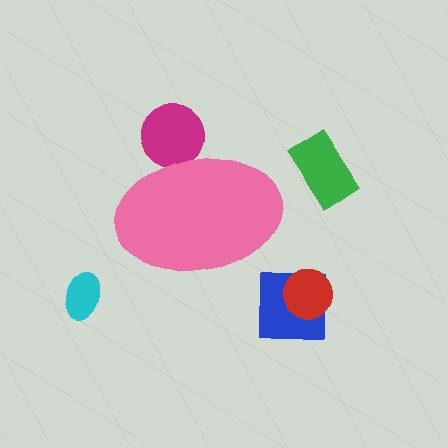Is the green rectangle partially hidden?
No, the green rectangle is fully visible.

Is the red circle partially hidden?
No, the red circle is fully visible.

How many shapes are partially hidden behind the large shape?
1 shape is partially hidden.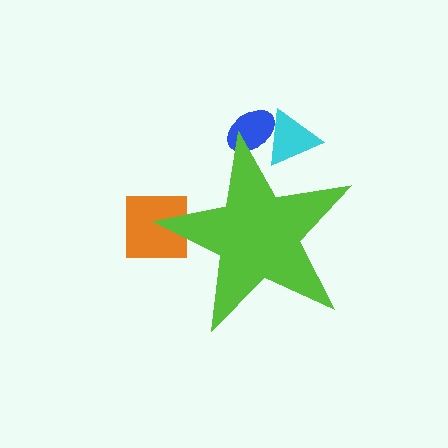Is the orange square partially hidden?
Yes, the orange square is partially hidden behind the lime star.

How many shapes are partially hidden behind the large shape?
3 shapes are partially hidden.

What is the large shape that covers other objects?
A lime star.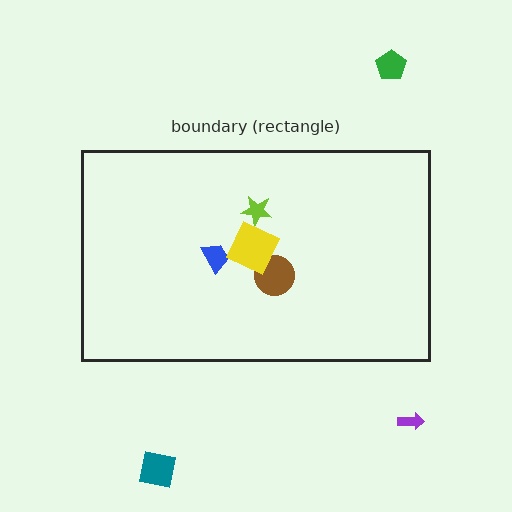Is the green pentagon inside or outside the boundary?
Outside.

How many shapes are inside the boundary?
4 inside, 3 outside.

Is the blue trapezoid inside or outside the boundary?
Inside.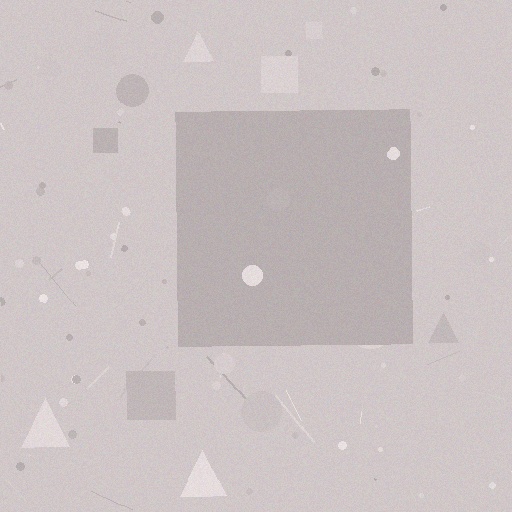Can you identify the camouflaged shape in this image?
The camouflaged shape is a square.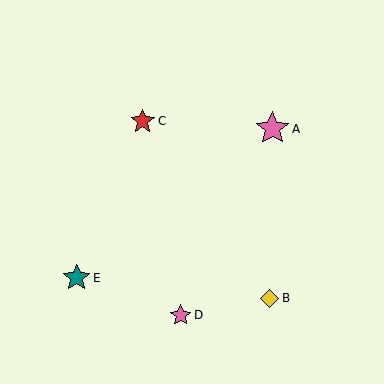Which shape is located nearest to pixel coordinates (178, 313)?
The pink star (labeled D) at (181, 315) is nearest to that location.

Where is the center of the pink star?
The center of the pink star is at (181, 315).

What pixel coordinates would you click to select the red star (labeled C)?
Click at (143, 121) to select the red star C.